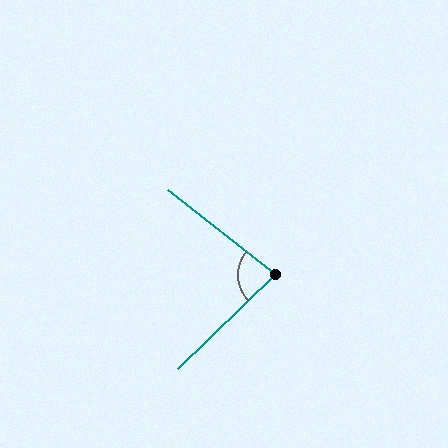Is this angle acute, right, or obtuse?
It is acute.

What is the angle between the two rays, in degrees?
Approximately 82 degrees.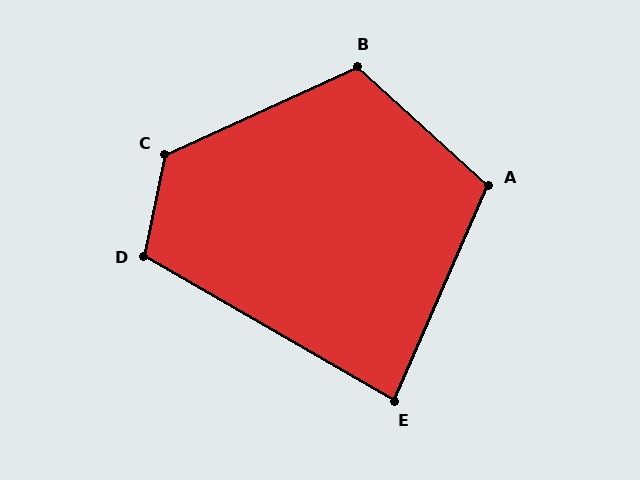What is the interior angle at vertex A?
Approximately 109 degrees (obtuse).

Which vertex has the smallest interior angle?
E, at approximately 84 degrees.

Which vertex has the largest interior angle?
C, at approximately 126 degrees.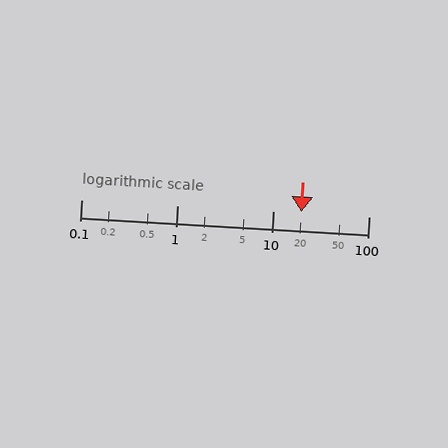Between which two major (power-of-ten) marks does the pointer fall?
The pointer is between 10 and 100.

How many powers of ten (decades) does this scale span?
The scale spans 3 decades, from 0.1 to 100.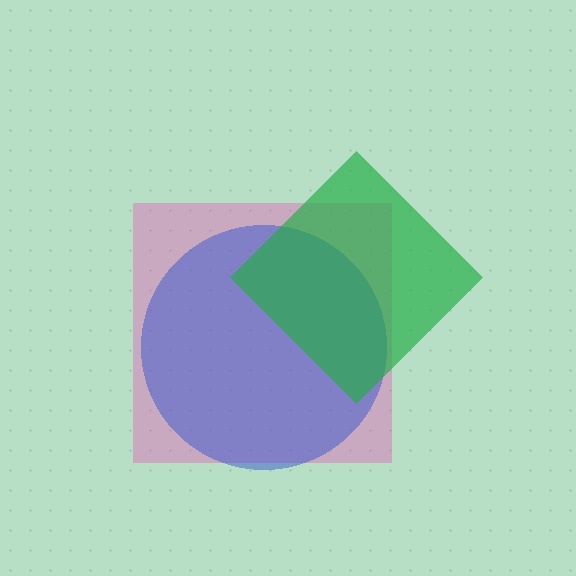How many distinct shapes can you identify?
There are 3 distinct shapes: a pink square, a blue circle, a green diamond.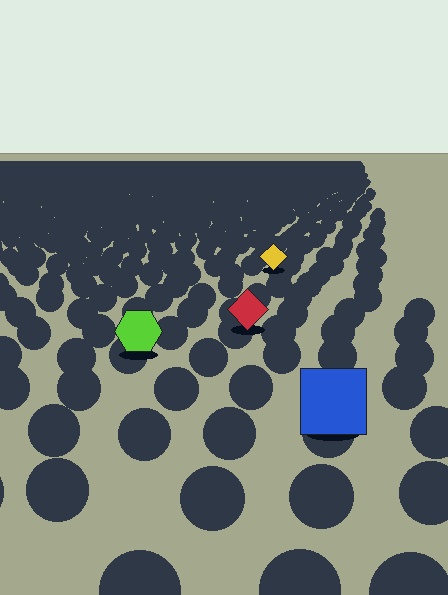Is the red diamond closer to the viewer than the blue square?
No. The blue square is closer — you can tell from the texture gradient: the ground texture is coarser near it.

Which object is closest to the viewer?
The blue square is closest. The texture marks near it are larger and more spread out.